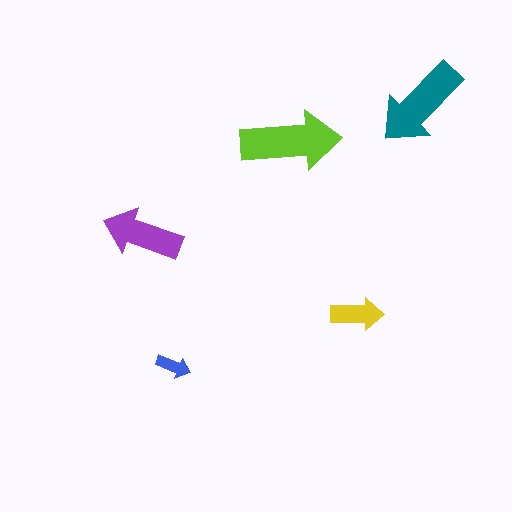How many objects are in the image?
There are 5 objects in the image.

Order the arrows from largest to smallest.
the lime one, the teal one, the purple one, the yellow one, the blue one.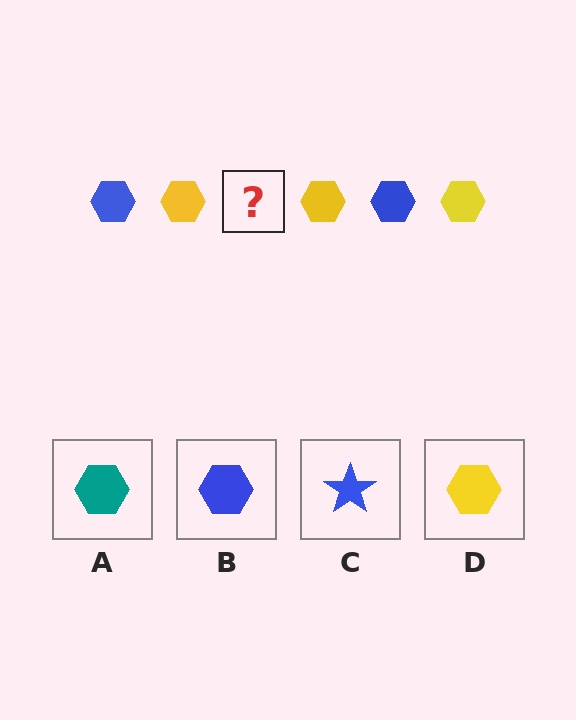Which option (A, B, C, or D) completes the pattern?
B.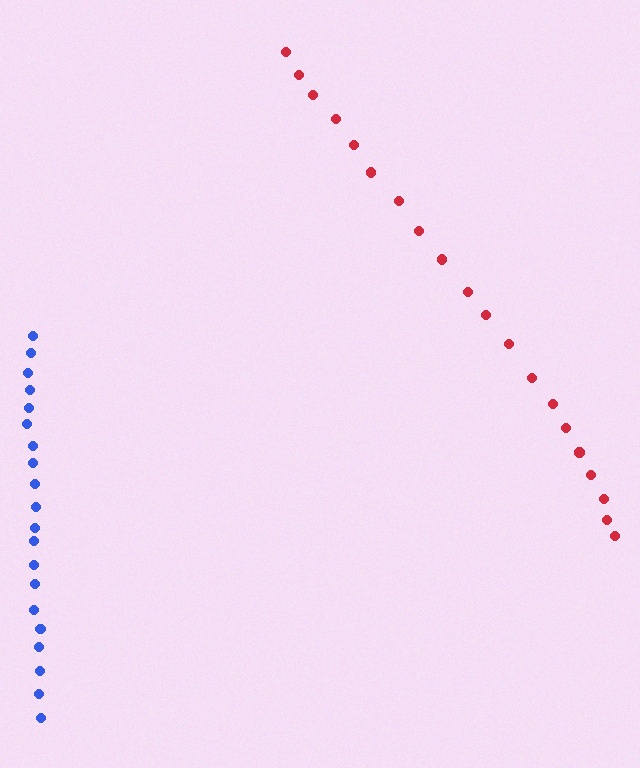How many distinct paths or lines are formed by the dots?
There are 2 distinct paths.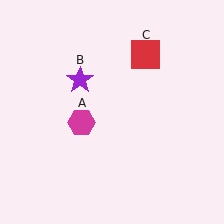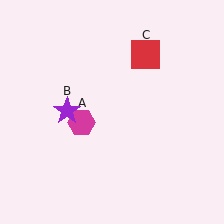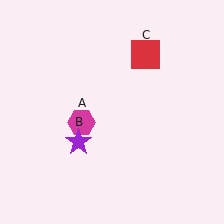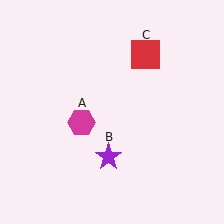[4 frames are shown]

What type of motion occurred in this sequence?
The purple star (object B) rotated counterclockwise around the center of the scene.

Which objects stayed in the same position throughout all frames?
Magenta hexagon (object A) and red square (object C) remained stationary.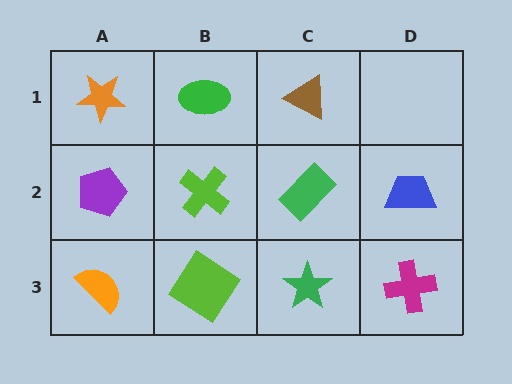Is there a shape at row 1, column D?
No, that cell is empty.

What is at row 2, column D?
A blue trapezoid.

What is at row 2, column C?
A green rectangle.